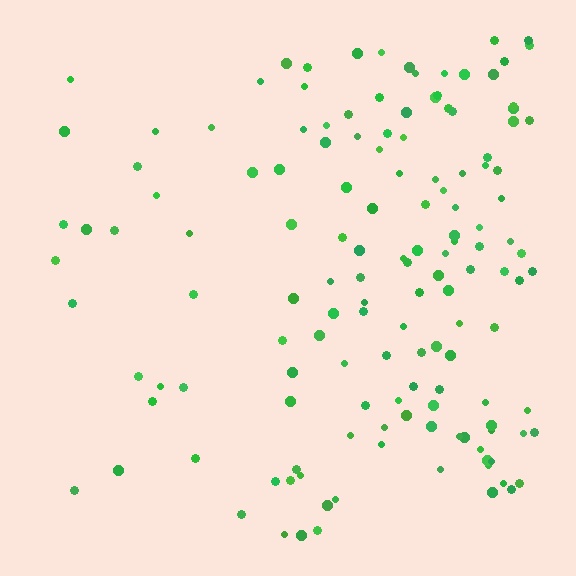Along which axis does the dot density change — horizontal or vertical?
Horizontal.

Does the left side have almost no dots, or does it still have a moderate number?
Still a moderate number, just noticeably fewer than the right.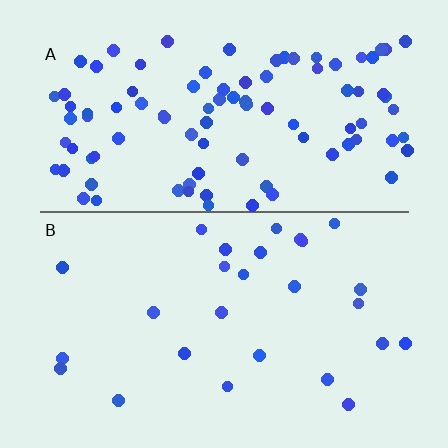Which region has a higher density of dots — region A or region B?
A (the top).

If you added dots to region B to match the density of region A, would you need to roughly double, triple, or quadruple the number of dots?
Approximately quadruple.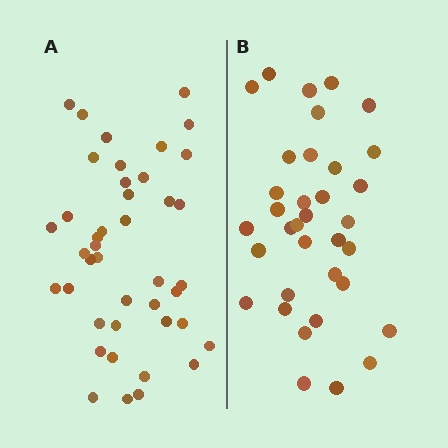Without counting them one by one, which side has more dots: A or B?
Region A (the left region) has more dots.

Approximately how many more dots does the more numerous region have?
Region A has roughly 8 or so more dots than region B.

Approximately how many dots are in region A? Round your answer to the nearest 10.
About 40 dots. (The exact count is 42, which rounds to 40.)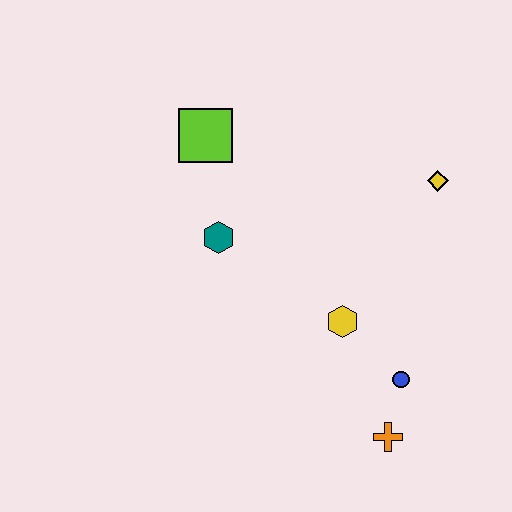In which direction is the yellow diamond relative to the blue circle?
The yellow diamond is above the blue circle.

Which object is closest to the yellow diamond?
The yellow hexagon is closest to the yellow diamond.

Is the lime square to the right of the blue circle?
No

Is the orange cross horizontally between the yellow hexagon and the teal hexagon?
No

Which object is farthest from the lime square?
The orange cross is farthest from the lime square.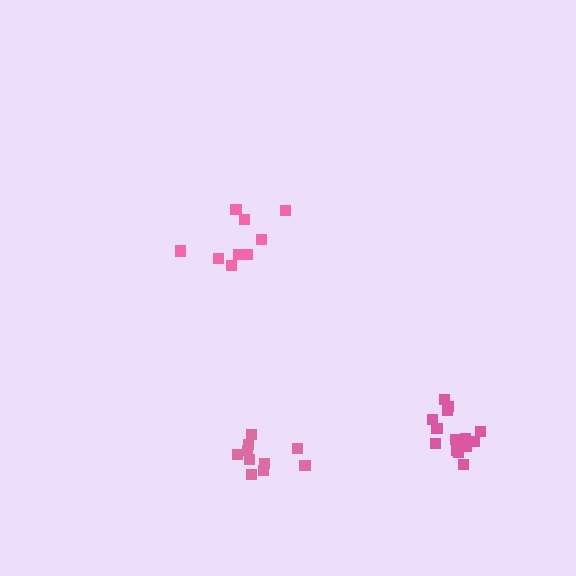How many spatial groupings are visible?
There are 3 spatial groupings.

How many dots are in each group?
Group 1: 9 dots, Group 2: 10 dots, Group 3: 14 dots (33 total).